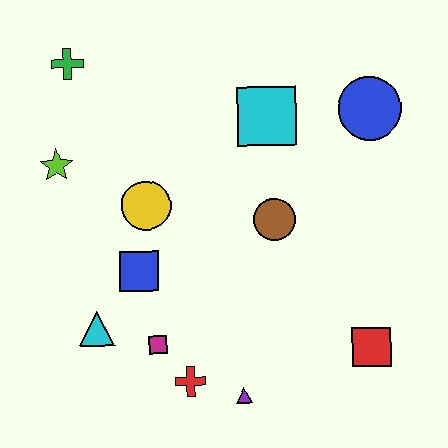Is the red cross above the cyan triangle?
No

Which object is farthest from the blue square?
The blue circle is farthest from the blue square.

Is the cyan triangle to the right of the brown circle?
No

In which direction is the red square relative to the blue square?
The red square is to the right of the blue square.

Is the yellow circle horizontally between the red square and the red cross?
No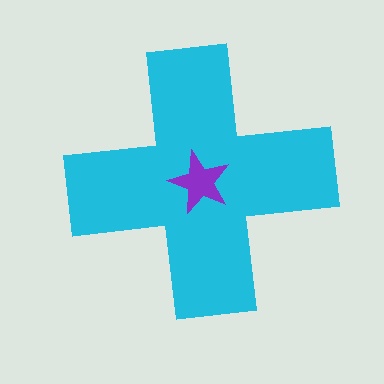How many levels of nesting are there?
2.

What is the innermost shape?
The purple star.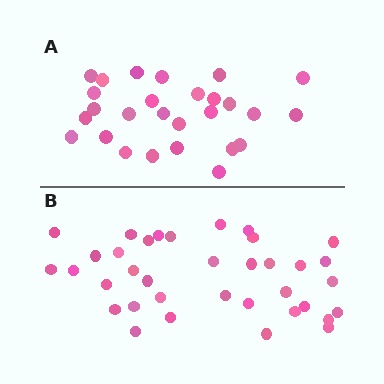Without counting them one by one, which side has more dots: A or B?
Region B (the bottom region) has more dots.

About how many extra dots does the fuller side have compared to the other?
Region B has roughly 8 or so more dots than region A.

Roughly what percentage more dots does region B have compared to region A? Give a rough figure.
About 35% more.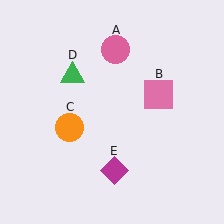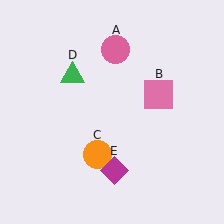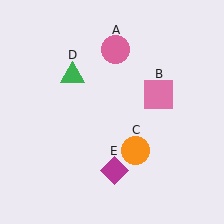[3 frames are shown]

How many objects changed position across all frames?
1 object changed position: orange circle (object C).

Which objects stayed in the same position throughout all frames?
Pink circle (object A) and pink square (object B) and green triangle (object D) and magenta diamond (object E) remained stationary.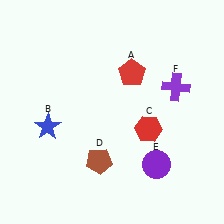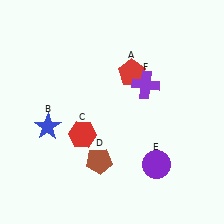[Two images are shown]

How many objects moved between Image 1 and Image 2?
2 objects moved between the two images.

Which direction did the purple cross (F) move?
The purple cross (F) moved left.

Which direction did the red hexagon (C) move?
The red hexagon (C) moved left.